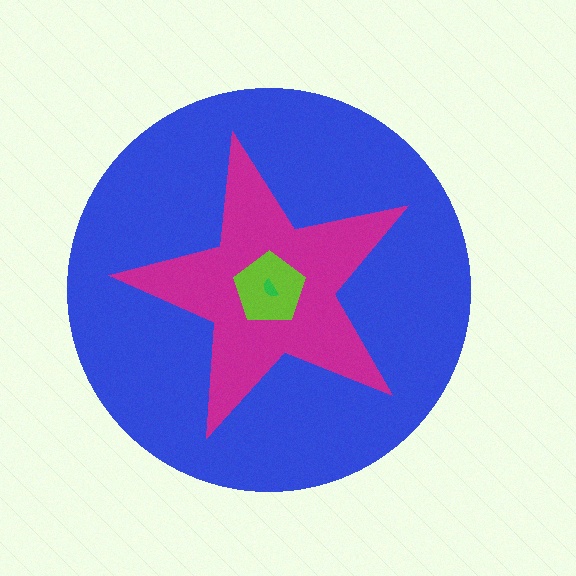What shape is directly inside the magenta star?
The lime pentagon.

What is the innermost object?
The green semicircle.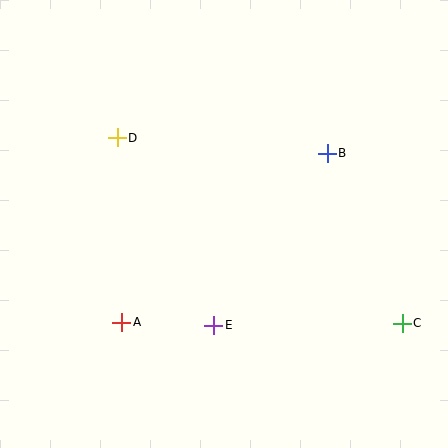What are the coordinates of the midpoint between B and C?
The midpoint between B and C is at (365, 238).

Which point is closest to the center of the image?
Point E at (214, 325) is closest to the center.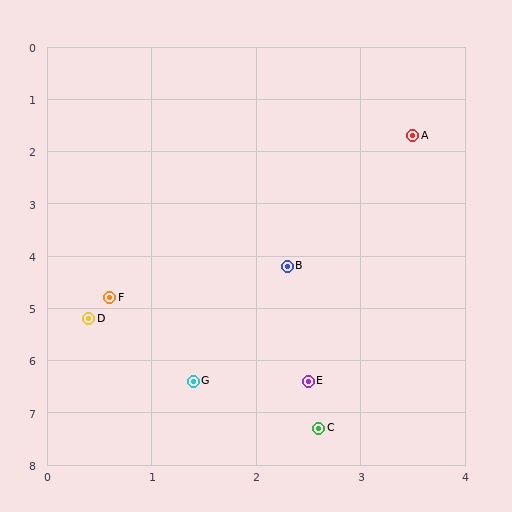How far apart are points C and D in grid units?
Points C and D are about 3.0 grid units apart.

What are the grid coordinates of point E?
Point E is at approximately (2.5, 6.4).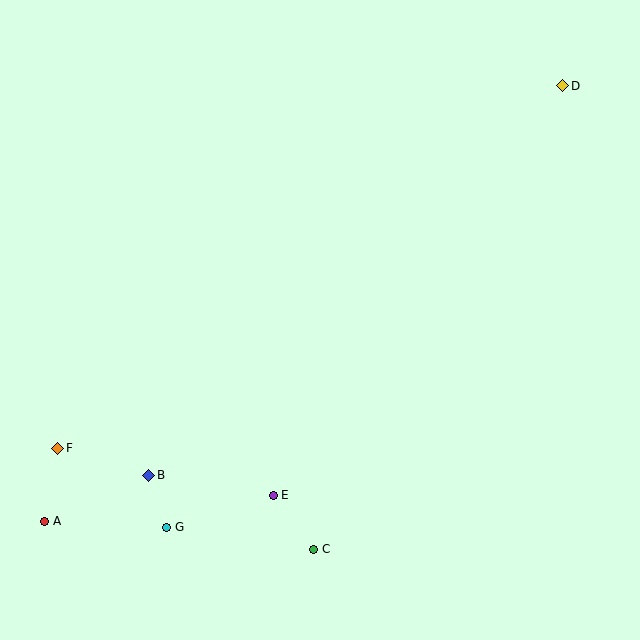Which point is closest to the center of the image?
Point E at (273, 495) is closest to the center.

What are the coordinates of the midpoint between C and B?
The midpoint between C and B is at (231, 512).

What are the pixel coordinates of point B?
Point B is at (149, 475).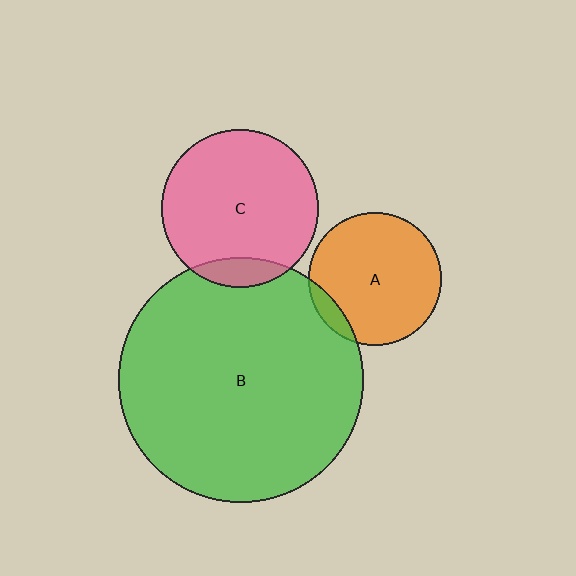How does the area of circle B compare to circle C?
Approximately 2.4 times.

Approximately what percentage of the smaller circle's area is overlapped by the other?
Approximately 10%.